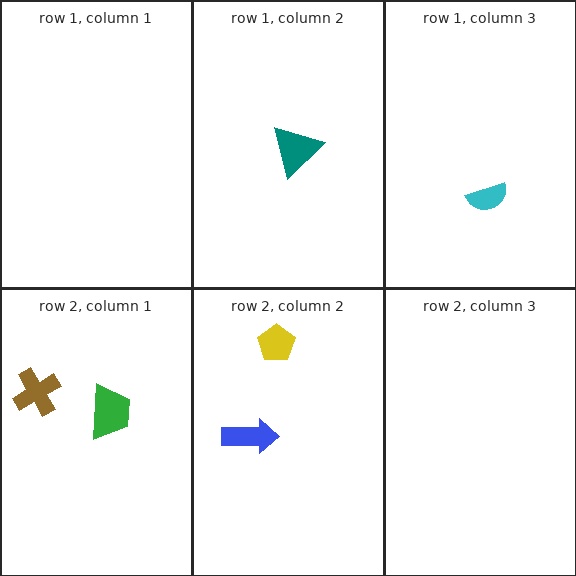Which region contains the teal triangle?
The row 1, column 2 region.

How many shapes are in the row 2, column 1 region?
2.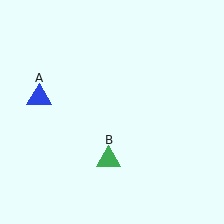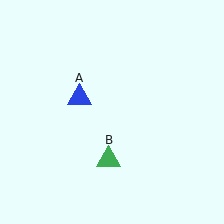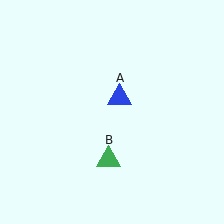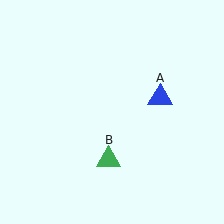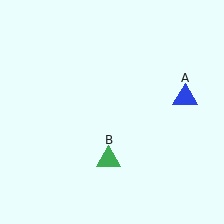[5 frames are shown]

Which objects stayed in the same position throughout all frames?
Green triangle (object B) remained stationary.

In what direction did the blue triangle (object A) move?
The blue triangle (object A) moved right.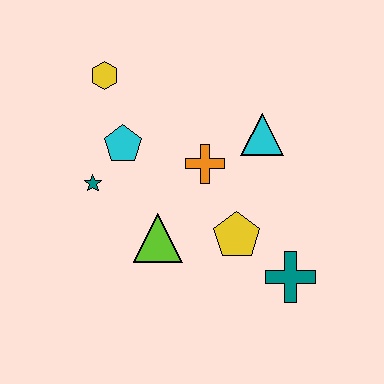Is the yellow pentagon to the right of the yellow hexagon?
Yes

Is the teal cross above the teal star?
No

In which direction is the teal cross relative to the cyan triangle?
The teal cross is below the cyan triangle.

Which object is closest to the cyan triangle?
The orange cross is closest to the cyan triangle.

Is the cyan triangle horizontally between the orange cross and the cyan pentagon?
No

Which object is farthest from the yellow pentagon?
The yellow hexagon is farthest from the yellow pentagon.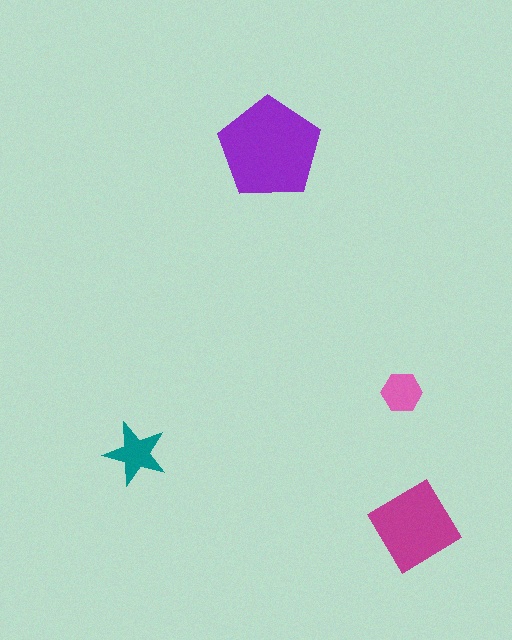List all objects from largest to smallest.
The purple pentagon, the magenta diamond, the teal star, the pink hexagon.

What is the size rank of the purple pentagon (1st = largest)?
1st.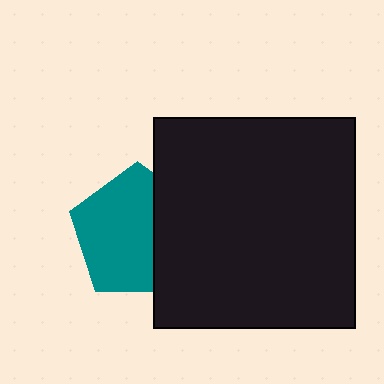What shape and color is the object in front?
The object in front is a black rectangle.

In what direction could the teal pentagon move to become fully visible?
The teal pentagon could move left. That would shift it out from behind the black rectangle entirely.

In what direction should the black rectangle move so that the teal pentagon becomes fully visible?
The black rectangle should move right. That is the shortest direction to clear the overlap and leave the teal pentagon fully visible.